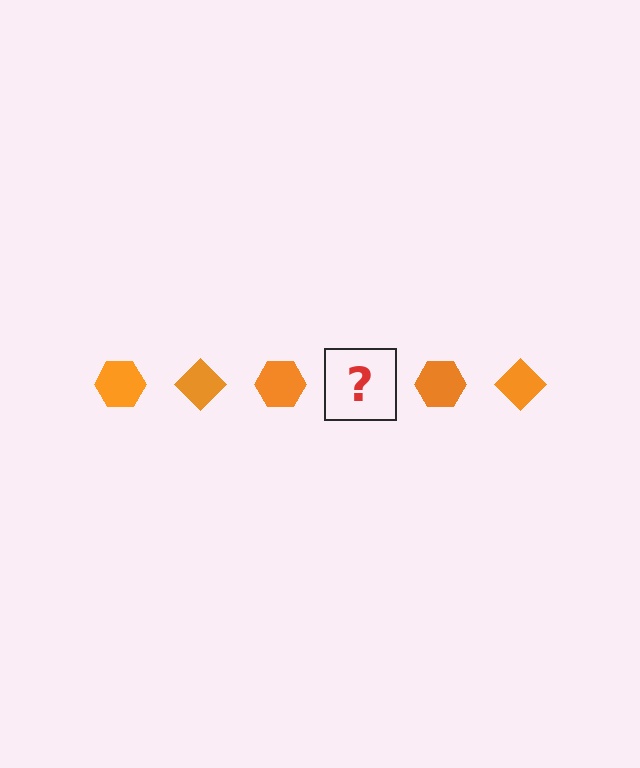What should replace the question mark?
The question mark should be replaced with an orange diamond.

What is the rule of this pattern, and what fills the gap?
The rule is that the pattern cycles through hexagon, diamond shapes in orange. The gap should be filled with an orange diamond.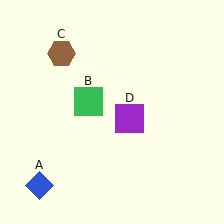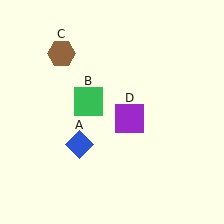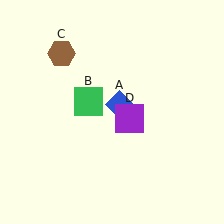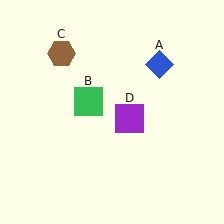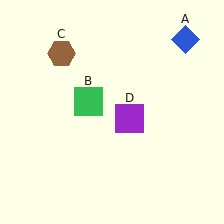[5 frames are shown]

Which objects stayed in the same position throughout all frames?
Green square (object B) and brown hexagon (object C) and purple square (object D) remained stationary.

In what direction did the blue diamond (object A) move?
The blue diamond (object A) moved up and to the right.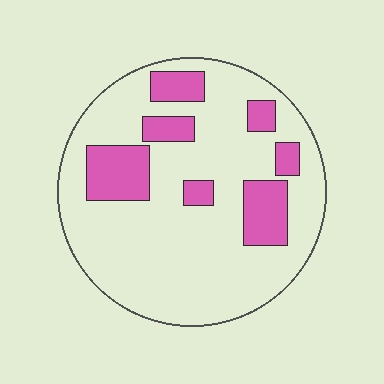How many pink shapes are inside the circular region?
7.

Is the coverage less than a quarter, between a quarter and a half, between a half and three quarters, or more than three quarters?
Less than a quarter.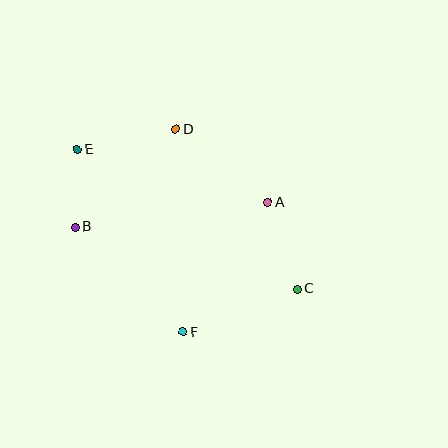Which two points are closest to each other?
Points B and E are closest to each other.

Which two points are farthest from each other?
Points C and E are farthest from each other.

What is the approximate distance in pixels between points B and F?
The distance between B and F is approximately 151 pixels.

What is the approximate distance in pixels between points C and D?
The distance between C and D is approximately 201 pixels.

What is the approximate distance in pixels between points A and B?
The distance between A and B is approximately 195 pixels.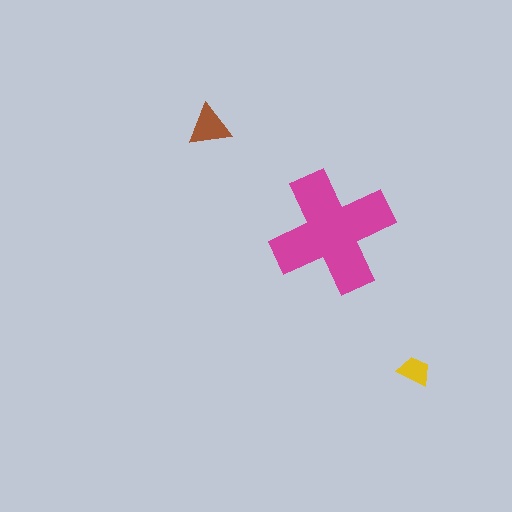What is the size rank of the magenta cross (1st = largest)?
1st.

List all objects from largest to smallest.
The magenta cross, the brown triangle, the yellow trapezoid.